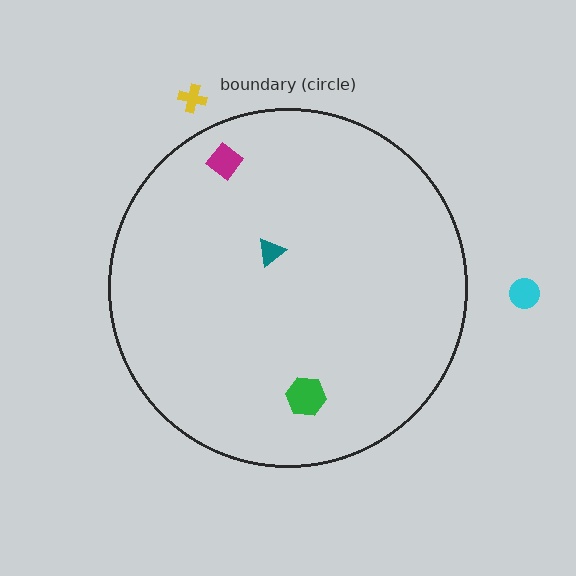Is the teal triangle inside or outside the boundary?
Inside.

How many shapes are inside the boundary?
3 inside, 2 outside.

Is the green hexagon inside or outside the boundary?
Inside.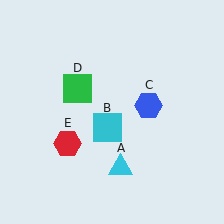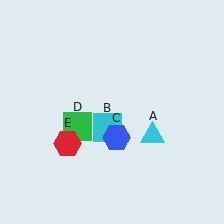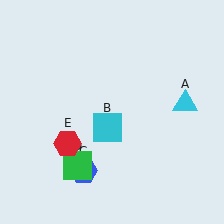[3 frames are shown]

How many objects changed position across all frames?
3 objects changed position: cyan triangle (object A), blue hexagon (object C), green square (object D).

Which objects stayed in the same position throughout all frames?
Cyan square (object B) and red hexagon (object E) remained stationary.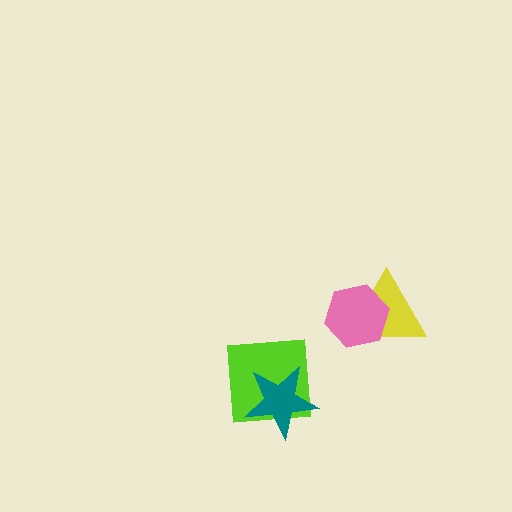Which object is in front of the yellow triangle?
The pink hexagon is in front of the yellow triangle.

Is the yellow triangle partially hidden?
Yes, it is partially covered by another shape.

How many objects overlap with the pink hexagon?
1 object overlaps with the pink hexagon.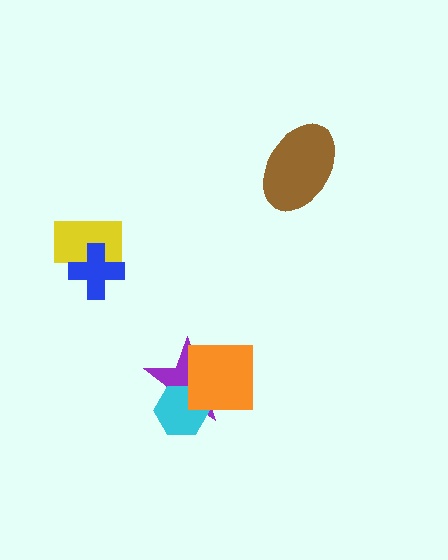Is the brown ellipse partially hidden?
No, no other shape covers it.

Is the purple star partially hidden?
Yes, it is partially covered by another shape.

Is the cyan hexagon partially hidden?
Yes, it is partially covered by another shape.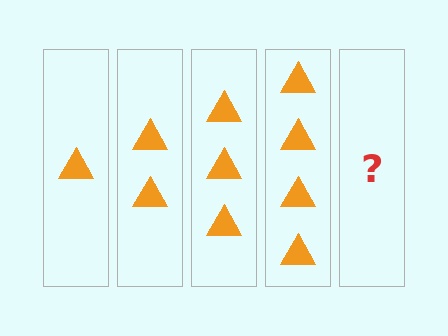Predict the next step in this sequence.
The next step is 5 triangles.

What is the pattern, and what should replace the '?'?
The pattern is that each step adds one more triangle. The '?' should be 5 triangles.